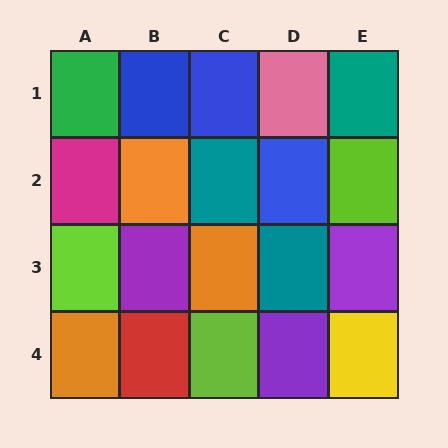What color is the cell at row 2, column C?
Teal.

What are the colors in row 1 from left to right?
Green, blue, blue, pink, teal.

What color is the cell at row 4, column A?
Orange.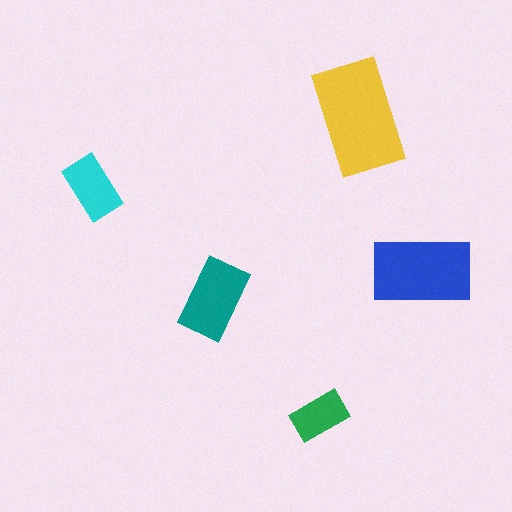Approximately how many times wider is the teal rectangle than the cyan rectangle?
About 1.5 times wider.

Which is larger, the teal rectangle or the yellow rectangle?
The yellow one.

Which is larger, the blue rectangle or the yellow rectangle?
The yellow one.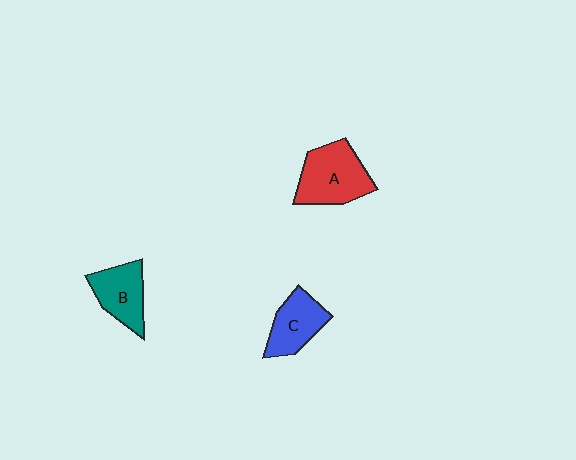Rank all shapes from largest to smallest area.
From largest to smallest: A (red), B (teal), C (blue).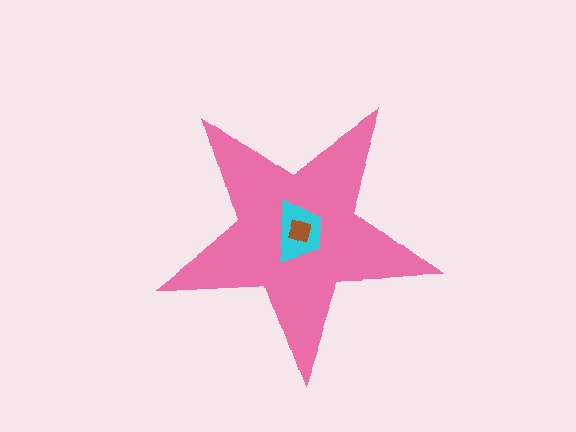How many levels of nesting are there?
3.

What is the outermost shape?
The pink star.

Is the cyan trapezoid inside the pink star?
Yes.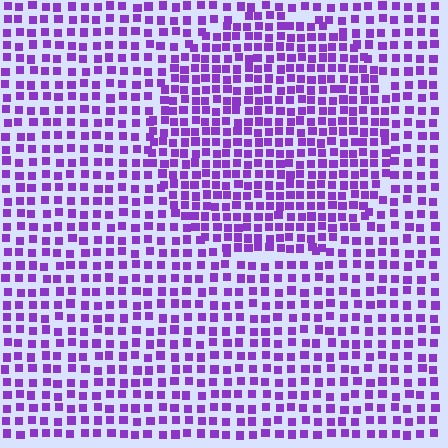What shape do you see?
I see a circle.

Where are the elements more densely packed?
The elements are more densely packed inside the circle boundary.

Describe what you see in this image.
The image contains small purple elements arranged at two different densities. A circle-shaped region is visible where the elements are more densely packed than the surrounding area.